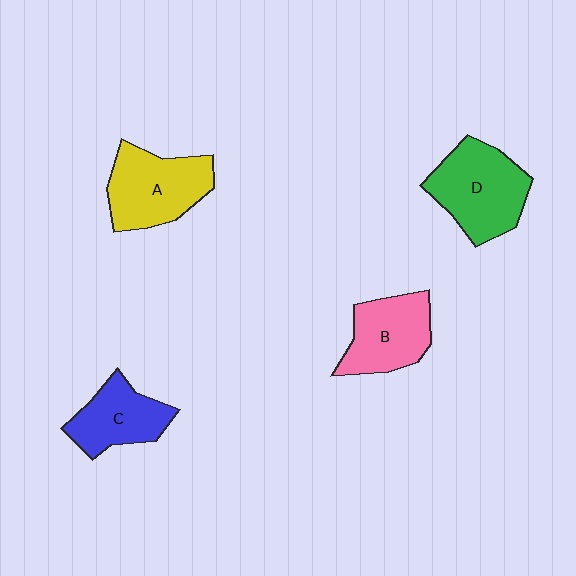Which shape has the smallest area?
Shape C (blue).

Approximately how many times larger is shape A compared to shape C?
Approximately 1.3 times.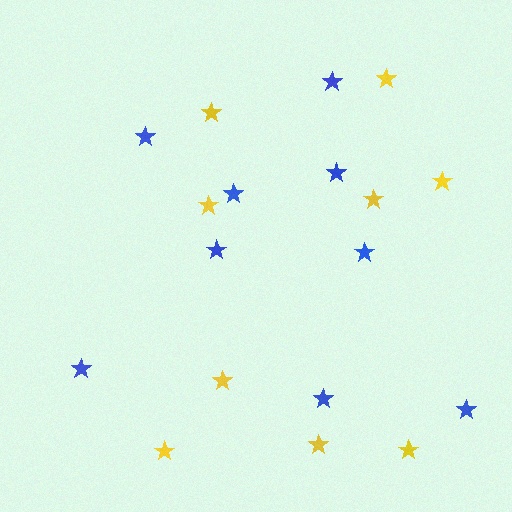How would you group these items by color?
There are 2 groups: one group of yellow stars (9) and one group of blue stars (9).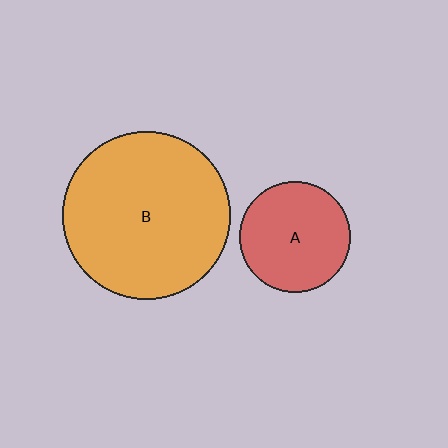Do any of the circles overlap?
No, none of the circles overlap.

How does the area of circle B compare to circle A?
Approximately 2.3 times.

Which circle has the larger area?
Circle B (orange).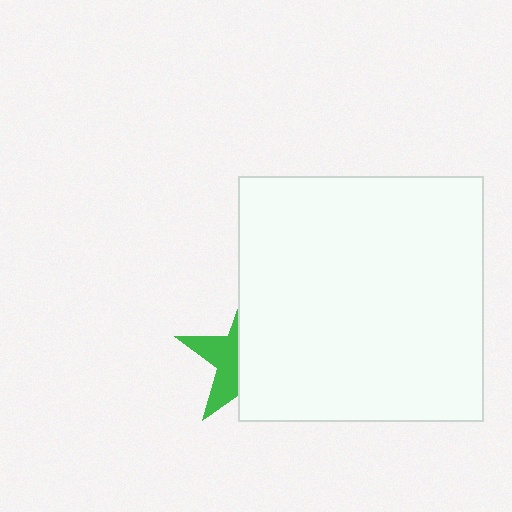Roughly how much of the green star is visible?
A small part of it is visible (roughly 37%).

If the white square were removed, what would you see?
You would see the complete green star.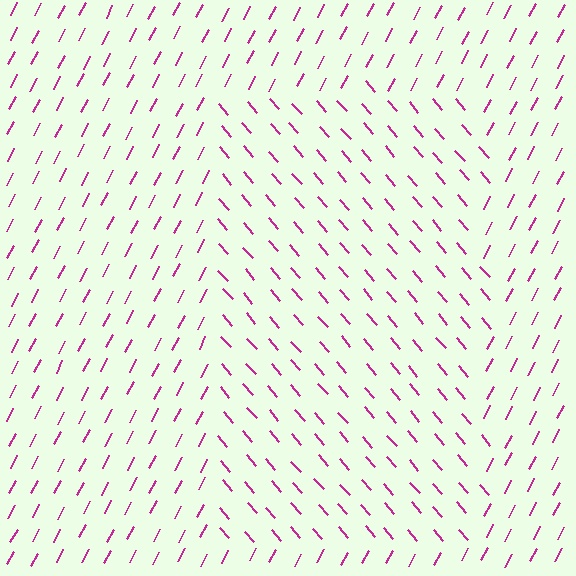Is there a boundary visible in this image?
Yes, there is a texture boundary formed by a change in line orientation.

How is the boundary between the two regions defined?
The boundary is defined purely by a change in line orientation (approximately 68 degrees difference). All lines are the same color and thickness.